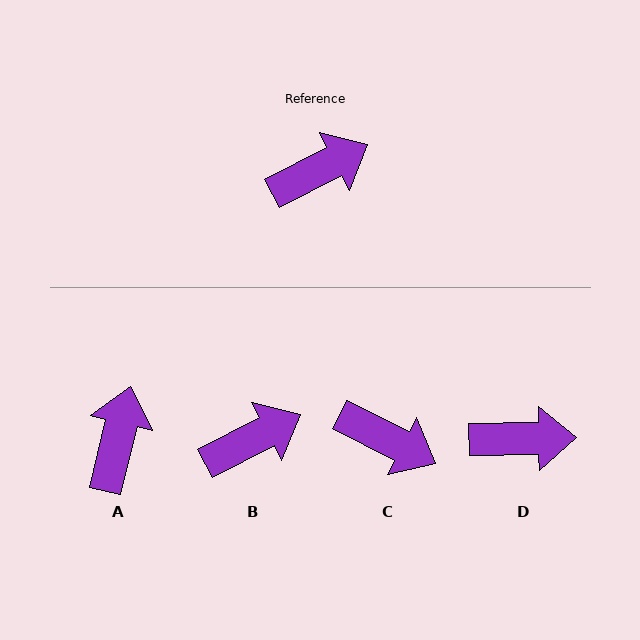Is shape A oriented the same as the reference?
No, it is off by about 49 degrees.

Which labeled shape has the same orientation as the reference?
B.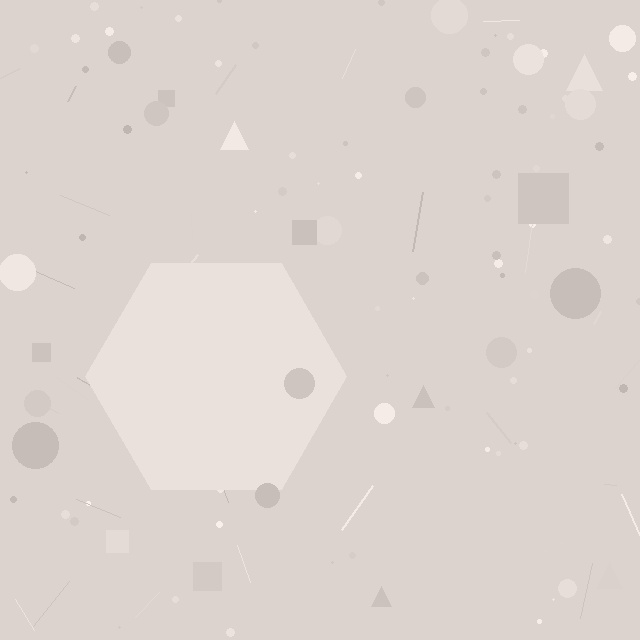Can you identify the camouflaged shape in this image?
The camouflaged shape is a hexagon.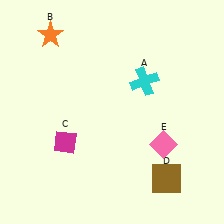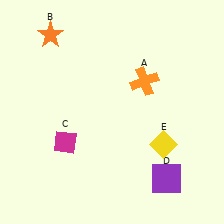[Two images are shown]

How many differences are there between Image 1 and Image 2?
There are 3 differences between the two images.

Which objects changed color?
A changed from cyan to orange. D changed from brown to purple. E changed from pink to yellow.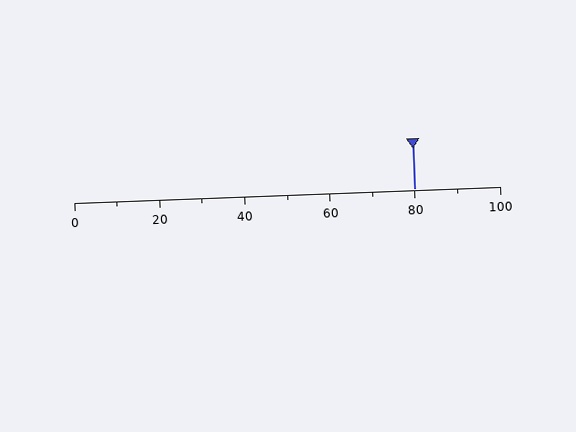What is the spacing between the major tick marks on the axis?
The major ticks are spaced 20 apart.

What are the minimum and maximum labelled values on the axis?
The axis runs from 0 to 100.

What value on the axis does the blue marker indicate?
The marker indicates approximately 80.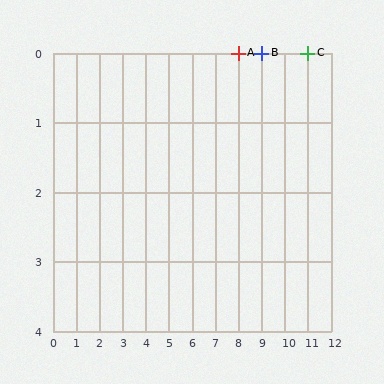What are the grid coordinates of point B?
Point B is at grid coordinates (9, 0).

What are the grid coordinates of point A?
Point A is at grid coordinates (8, 0).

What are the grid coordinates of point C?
Point C is at grid coordinates (11, 0).